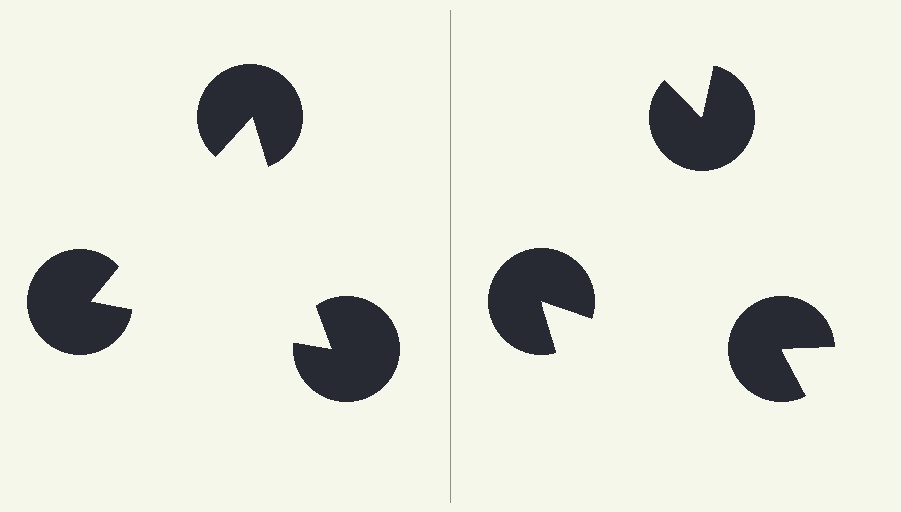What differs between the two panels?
The pac-man discs are positioned identically on both sides; only the wedge orientations differ. On the left they align to a triangle; on the right they are misaligned.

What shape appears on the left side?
An illusory triangle.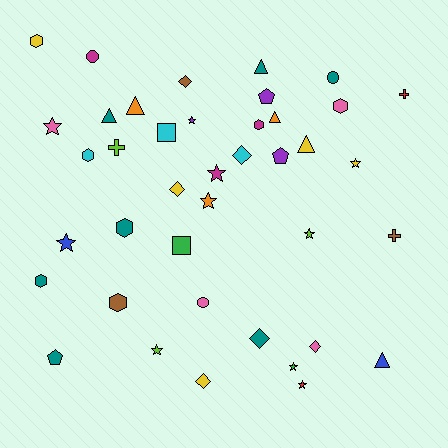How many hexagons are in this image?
There are 7 hexagons.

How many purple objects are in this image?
There are 3 purple objects.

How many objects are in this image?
There are 40 objects.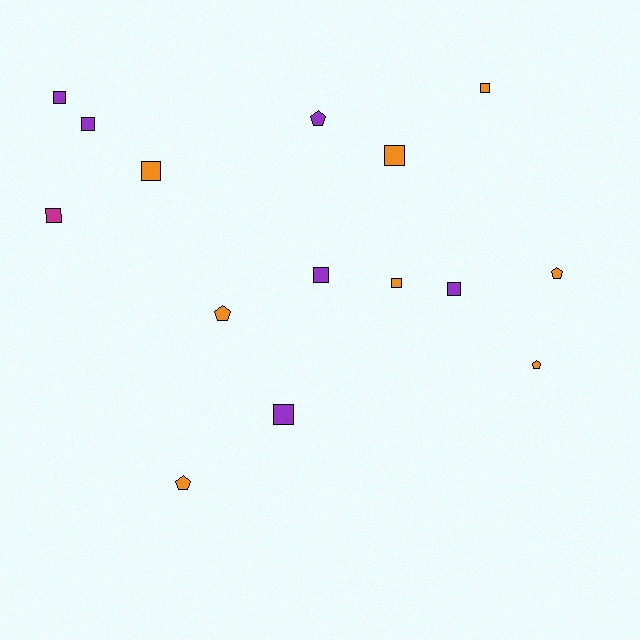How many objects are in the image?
There are 15 objects.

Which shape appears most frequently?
Square, with 10 objects.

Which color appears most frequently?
Orange, with 8 objects.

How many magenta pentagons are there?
There are no magenta pentagons.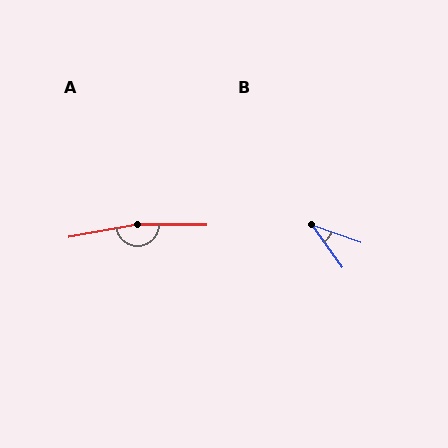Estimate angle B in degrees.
Approximately 34 degrees.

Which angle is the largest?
A, at approximately 170 degrees.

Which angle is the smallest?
B, at approximately 34 degrees.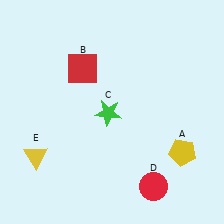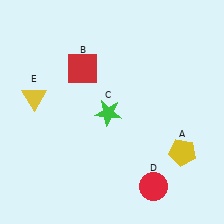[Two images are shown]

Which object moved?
The yellow triangle (E) moved up.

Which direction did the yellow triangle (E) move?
The yellow triangle (E) moved up.